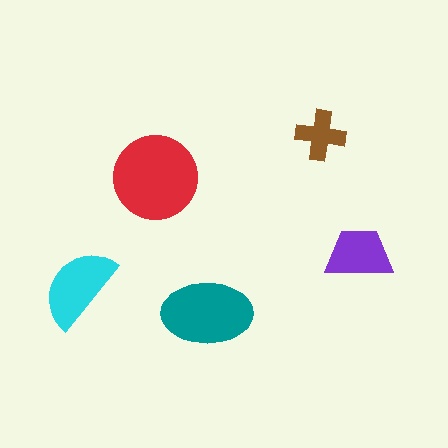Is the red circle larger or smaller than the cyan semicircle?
Larger.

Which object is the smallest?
The brown cross.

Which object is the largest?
The red circle.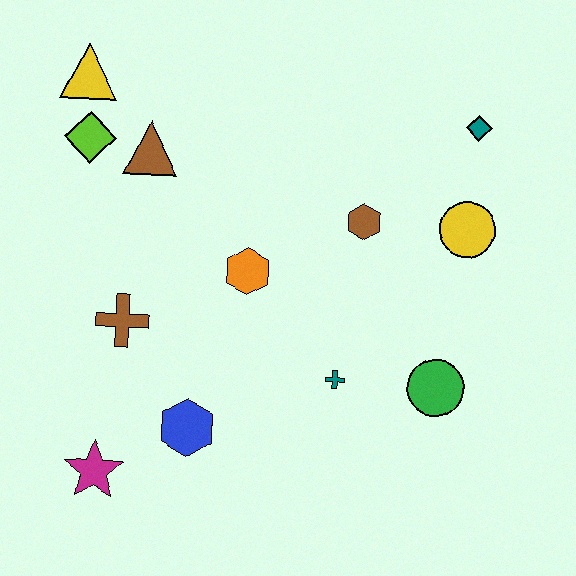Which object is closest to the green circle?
The teal cross is closest to the green circle.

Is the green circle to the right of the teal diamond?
No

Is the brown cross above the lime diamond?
No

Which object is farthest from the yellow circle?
The magenta star is farthest from the yellow circle.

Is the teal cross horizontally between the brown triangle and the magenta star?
No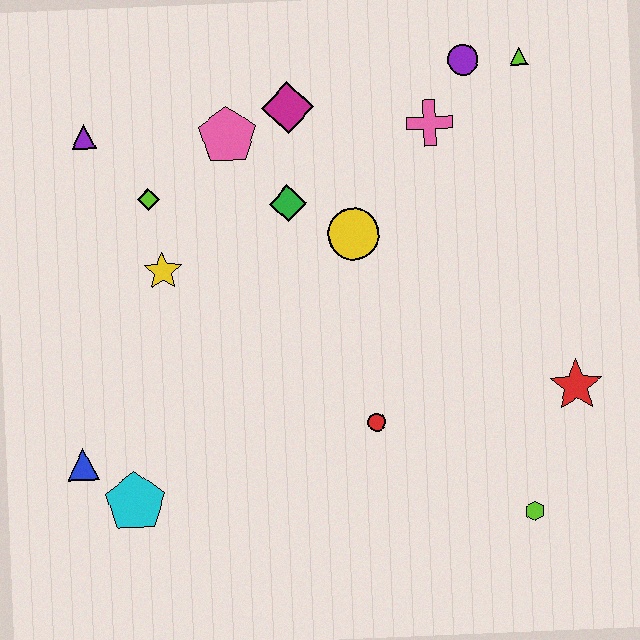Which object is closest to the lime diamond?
The yellow star is closest to the lime diamond.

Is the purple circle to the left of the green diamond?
No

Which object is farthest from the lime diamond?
The lime hexagon is farthest from the lime diamond.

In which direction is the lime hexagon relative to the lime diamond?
The lime hexagon is to the right of the lime diamond.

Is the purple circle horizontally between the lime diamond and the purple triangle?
No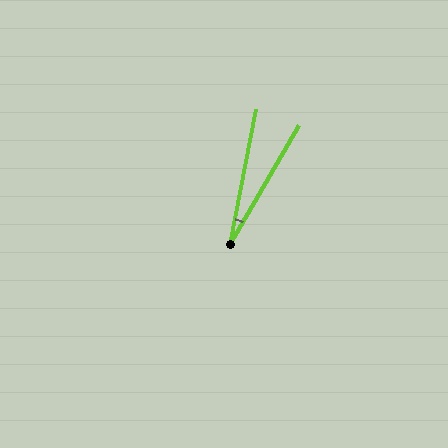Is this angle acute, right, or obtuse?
It is acute.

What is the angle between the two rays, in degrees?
Approximately 19 degrees.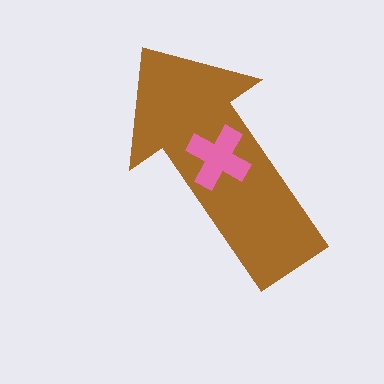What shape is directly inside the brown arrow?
The pink cross.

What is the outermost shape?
The brown arrow.